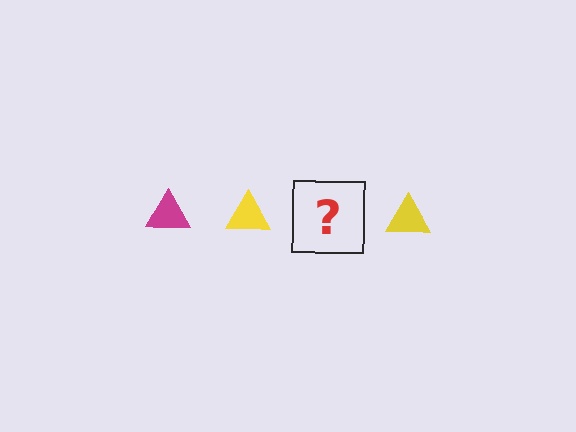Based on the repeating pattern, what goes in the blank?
The blank should be a magenta triangle.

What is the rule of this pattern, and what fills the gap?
The rule is that the pattern cycles through magenta, yellow triangles. The gap should be filled with a magenta triangle.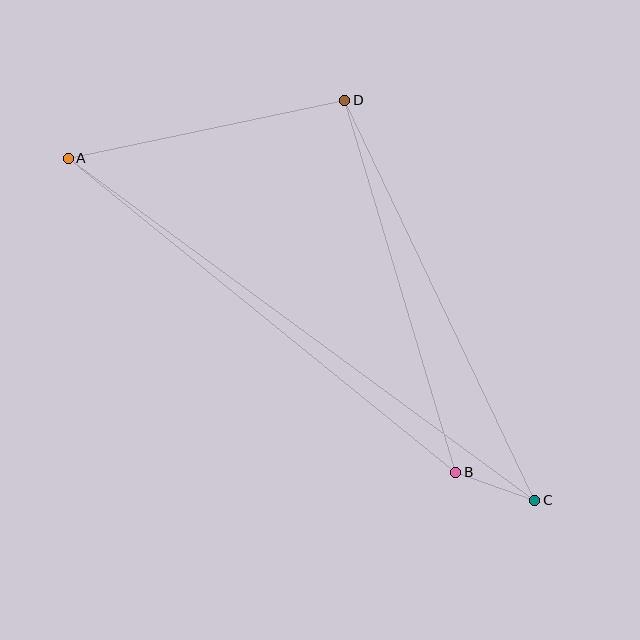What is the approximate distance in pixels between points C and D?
The distance between C and D is approximately 443 pixels.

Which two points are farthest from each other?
Points A and C are farthest from each other.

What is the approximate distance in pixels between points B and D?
The distance between B and D is approximately 388 pixels.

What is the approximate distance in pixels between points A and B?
The distance between A and B is approximately 499 pixels.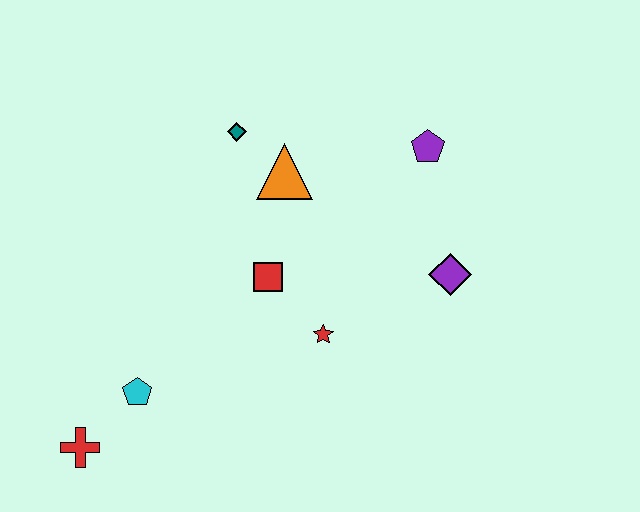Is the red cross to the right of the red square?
No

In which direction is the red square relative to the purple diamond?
The red square is to the left of the purple diamond.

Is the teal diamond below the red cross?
No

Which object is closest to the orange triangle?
The teal diamond is closest to the orange triangle.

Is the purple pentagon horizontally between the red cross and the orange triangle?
No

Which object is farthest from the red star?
The red cross is farthest from the red star.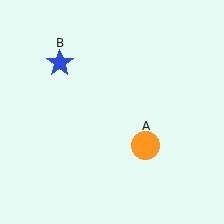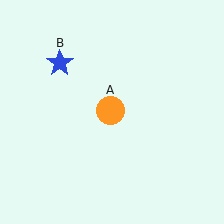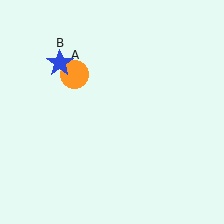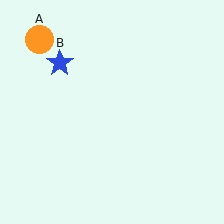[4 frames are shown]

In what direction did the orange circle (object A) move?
The orange circle (object A) moved up and to the left.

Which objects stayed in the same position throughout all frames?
Blue star (object B) remained stationary.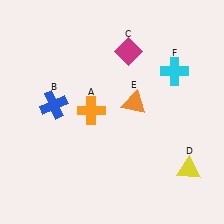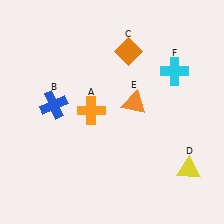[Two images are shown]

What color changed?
The diamond (C) changed from magenta in Image 1 to orange in Image 2.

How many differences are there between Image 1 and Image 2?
There is 1 difference between the two images.